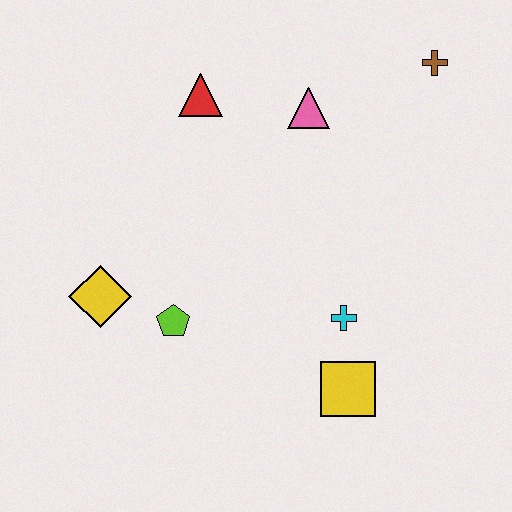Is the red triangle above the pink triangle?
Yes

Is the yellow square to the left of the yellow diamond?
No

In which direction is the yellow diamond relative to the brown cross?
The yellow diamond is to the left of the brown cross.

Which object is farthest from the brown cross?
The yellow diamond is farthest from the brown cross.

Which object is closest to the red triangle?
The pink triangle is closest to the red triangle.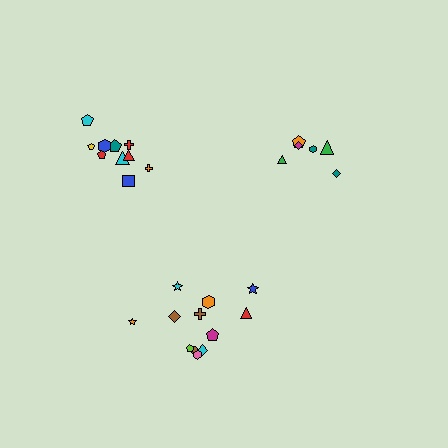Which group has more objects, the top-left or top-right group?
The top-left group.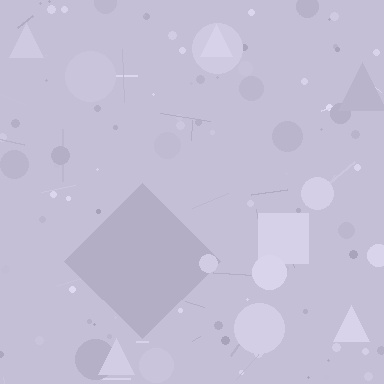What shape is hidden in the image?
A diamond is hidden in the image.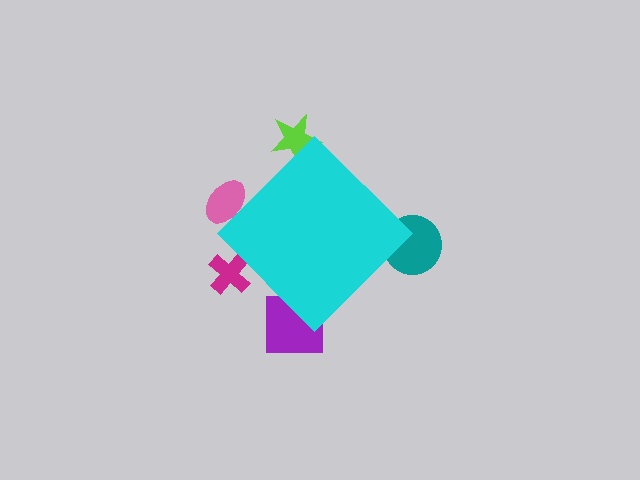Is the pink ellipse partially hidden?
Yes, the pink ellipse is partially hidden behind the cyan diamond.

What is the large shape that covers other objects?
A cyan diamond.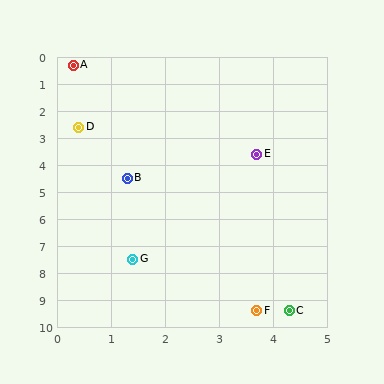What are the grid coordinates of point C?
Point C is at approximately (4.3, 9.4).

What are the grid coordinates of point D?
Point D is at approximately (0.4, 2.6).